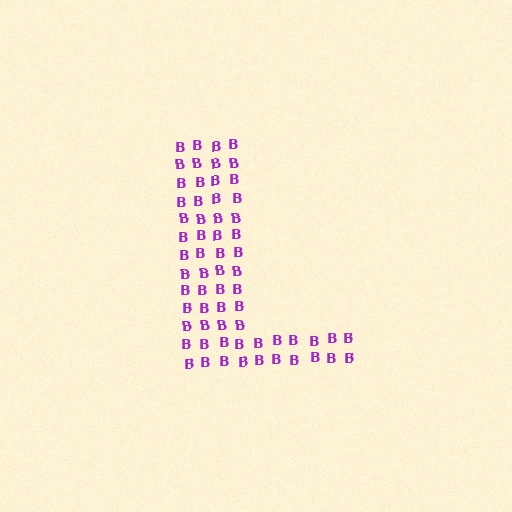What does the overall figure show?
The overall figure shows the letter L.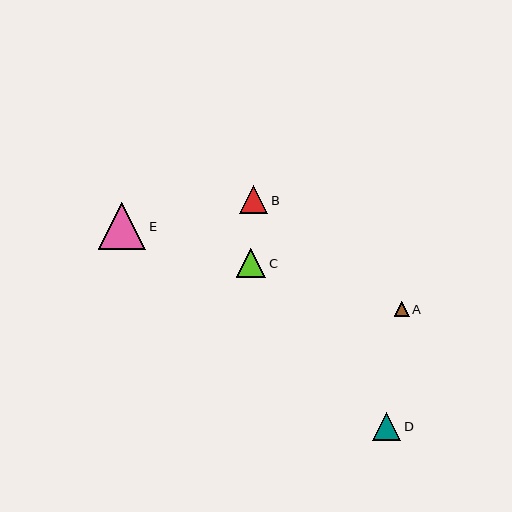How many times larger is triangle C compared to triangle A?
Triangle C is approximately 1.9 times the size of triangle A.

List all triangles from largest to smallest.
From largest to smallest: E, C, B, D, A.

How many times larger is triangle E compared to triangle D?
Triangle E is approximately 1.7 times the size of triangle D.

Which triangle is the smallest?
Triangle A is the smallest with a size of approximately 15 pixels.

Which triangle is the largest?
Triangle E is the largest with a size of approximately 48 pixels.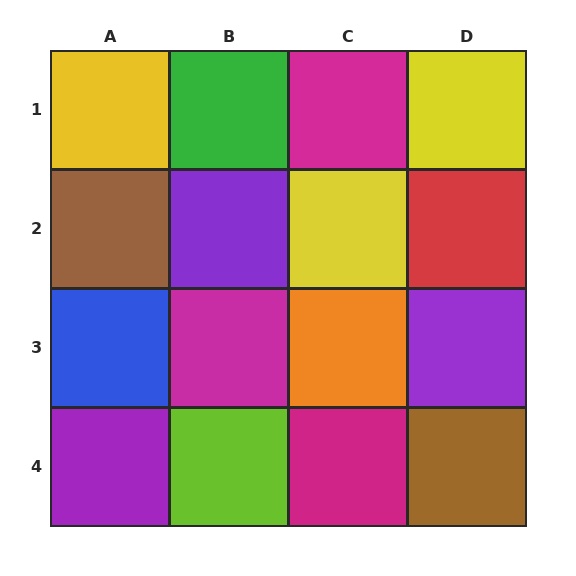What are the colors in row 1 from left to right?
Yellow, green, magenta, yellow.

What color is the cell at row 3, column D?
Purple.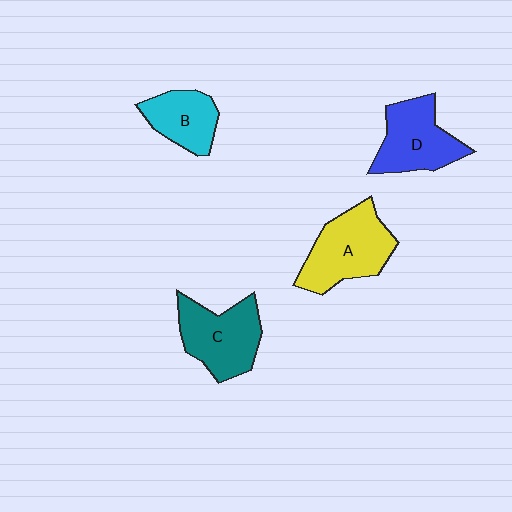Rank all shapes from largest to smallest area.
From largest to smallest: A (yellow), C (teal), D (blue), B (cyan).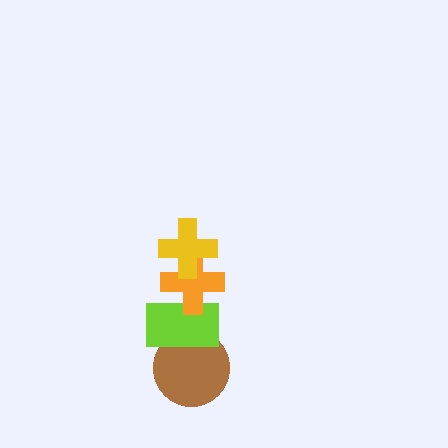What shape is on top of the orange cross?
The yellow cross is on top of the orange cross.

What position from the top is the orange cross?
The orange cross is 2nd from the top.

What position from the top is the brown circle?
The brown circle is 4th from the top.